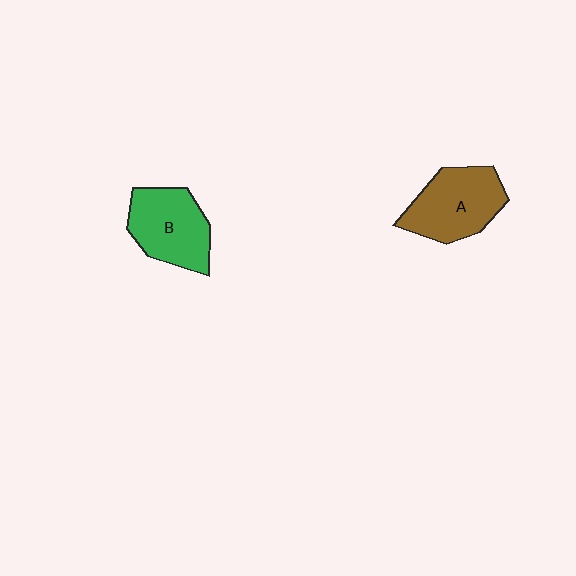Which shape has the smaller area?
Shape B (green).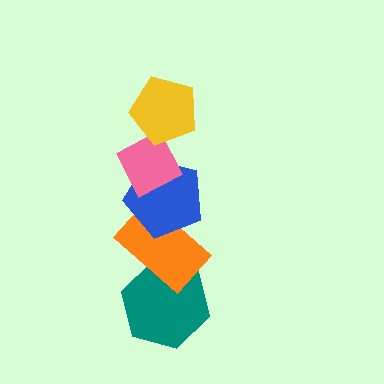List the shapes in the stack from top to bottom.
From top to bottom: the yellow pentagon, the pink diamond, the blue pentagon, the orange rectangle, the teal hexagon.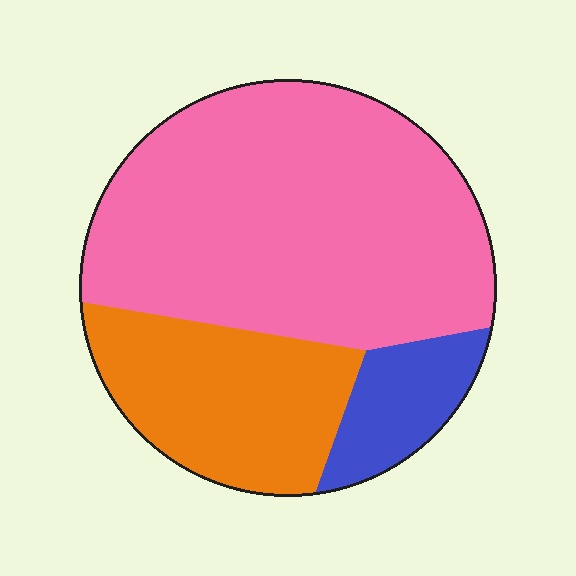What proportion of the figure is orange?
Orange covers 26% of the figure.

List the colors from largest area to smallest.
From largest to smallest: pink, orange, blue.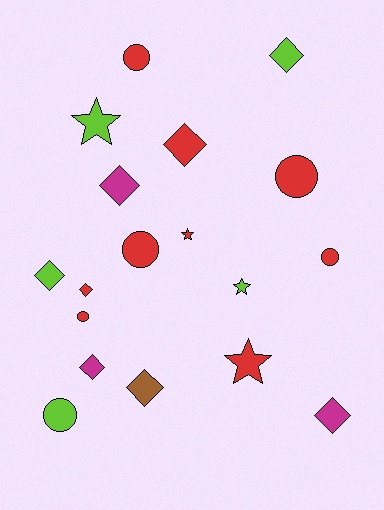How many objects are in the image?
There are 18 objects.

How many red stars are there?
There are 2 red stars.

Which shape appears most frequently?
Diamond, with 8 objects.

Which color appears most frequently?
Red, with 9 objects.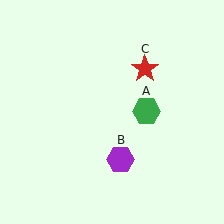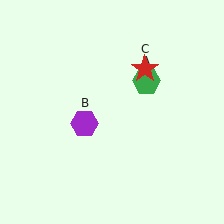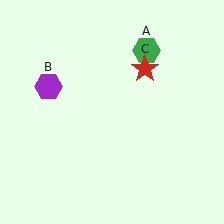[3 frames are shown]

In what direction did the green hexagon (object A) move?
The green hexagon (object A) moved up.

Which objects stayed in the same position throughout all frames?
Red star (object C) remained stationary.